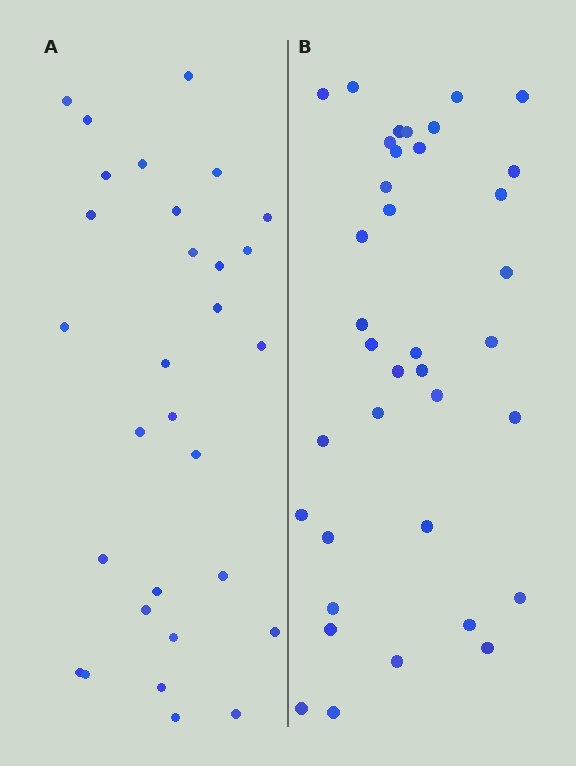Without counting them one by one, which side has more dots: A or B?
Region B (the right region) has more dots.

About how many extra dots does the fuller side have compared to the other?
Region B has roughly 8 or so more dots than region A.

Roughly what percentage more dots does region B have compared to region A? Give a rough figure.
About 25% more.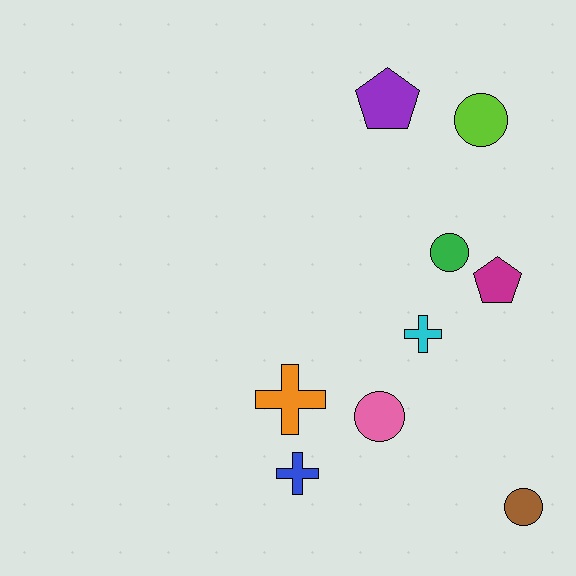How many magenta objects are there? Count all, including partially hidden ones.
There is 1 magenta object.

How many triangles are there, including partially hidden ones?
There are no triangles.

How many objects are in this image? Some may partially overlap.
There are 9 objects.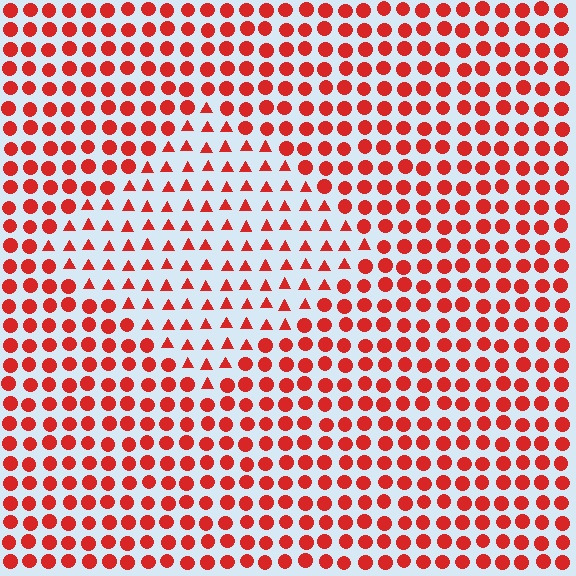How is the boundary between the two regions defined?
The boundary is defined by a change in element shape: triangles inside vs. circles outside. All elements share the same color and spacing.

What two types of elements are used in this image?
The image uses triangles inside the diamond region and circles outside it.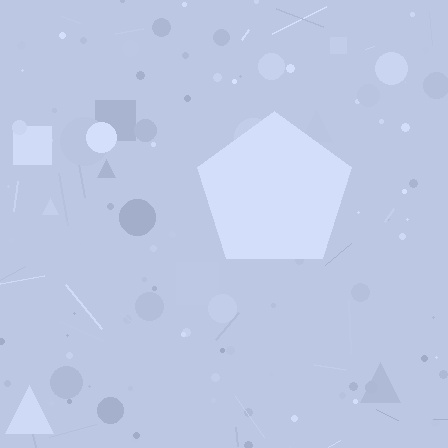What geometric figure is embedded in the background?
A pentagon is embedded in the background.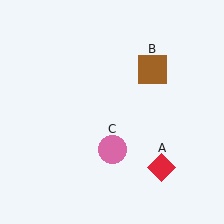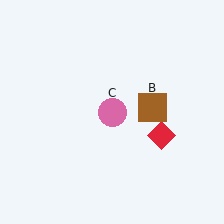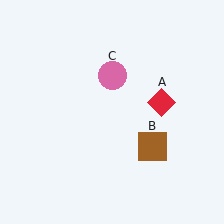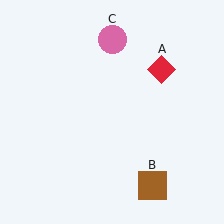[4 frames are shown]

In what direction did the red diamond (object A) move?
The red diamond (object A) moved up.